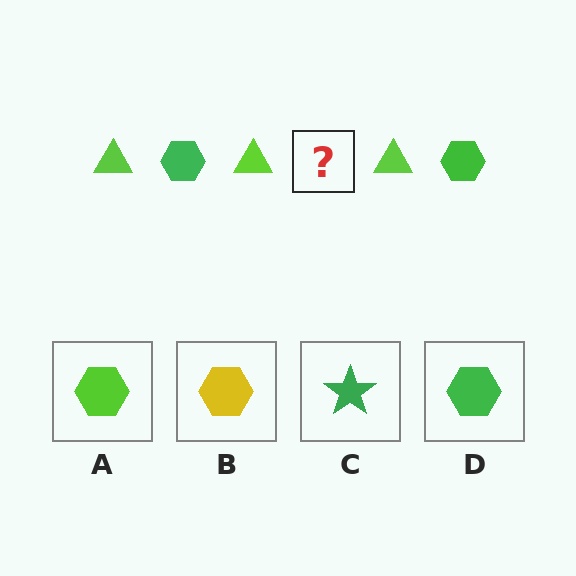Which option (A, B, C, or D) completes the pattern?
D.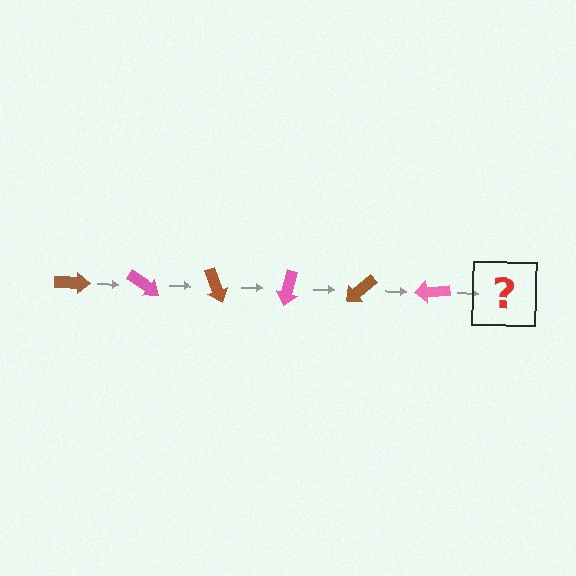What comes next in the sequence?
The next element should be a brown arrow, rotated 210 degrees from the start.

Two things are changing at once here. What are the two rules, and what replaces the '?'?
The two rules are that it rotates 35 degrees each step and the color cycles through brown and pink. The '?' should be a brown arrow, rotated 210 degrees from the start.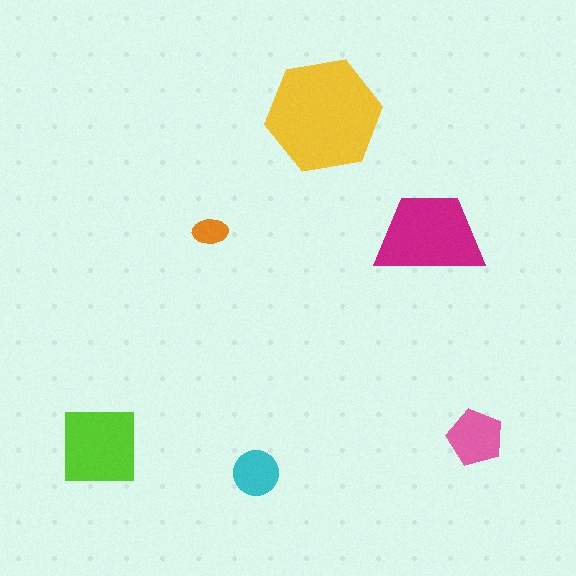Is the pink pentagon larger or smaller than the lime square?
Smaller.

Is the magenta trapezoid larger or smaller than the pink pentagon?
Larger.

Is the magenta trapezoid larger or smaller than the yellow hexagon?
Smaller.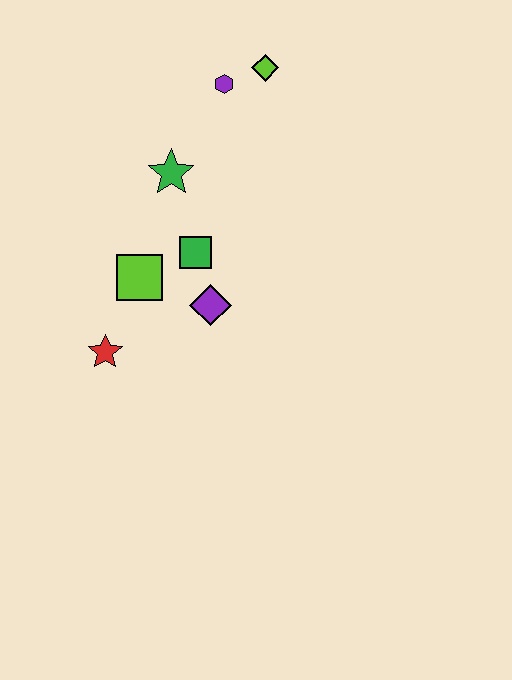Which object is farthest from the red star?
The lime diamond is farthest from the red star.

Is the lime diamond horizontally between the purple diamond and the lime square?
No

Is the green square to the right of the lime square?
Yes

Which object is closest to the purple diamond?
The green square is closest to the purple diamond.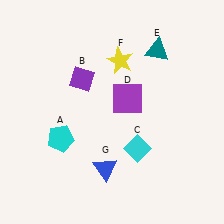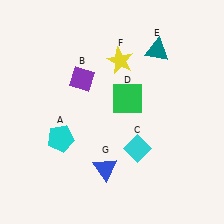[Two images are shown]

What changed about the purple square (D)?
In Image 1, D is purple. In Image 2, it changed to green.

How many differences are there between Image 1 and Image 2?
There is 1 difference between the two images.